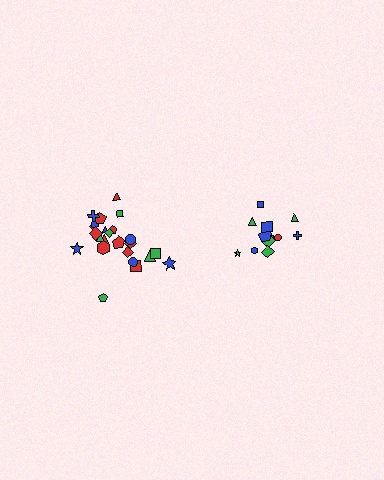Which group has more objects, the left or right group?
The left group.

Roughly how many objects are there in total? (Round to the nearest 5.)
Roughly 35 objects in total.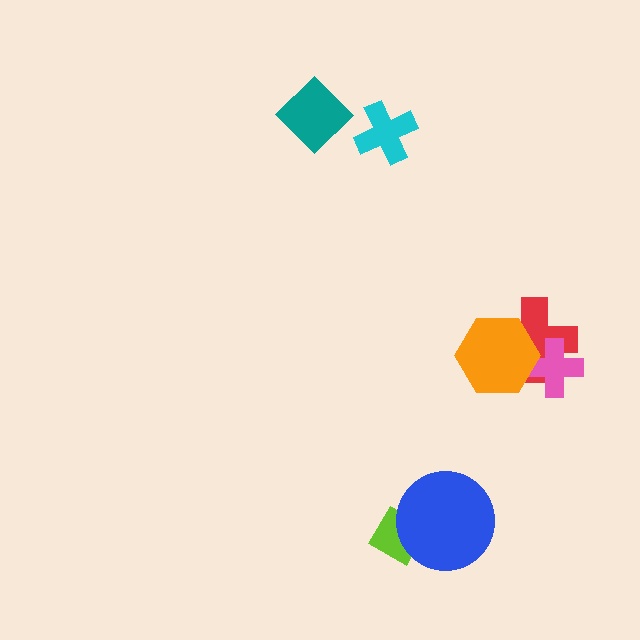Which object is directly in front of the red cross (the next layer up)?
The pink cross is directly in front of the red cross.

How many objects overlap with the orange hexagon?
2 objects overlap with the orange hexagon.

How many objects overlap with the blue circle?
1 object overlaps with the blue circle.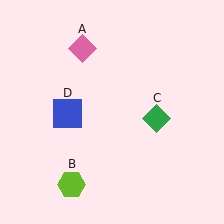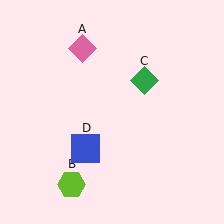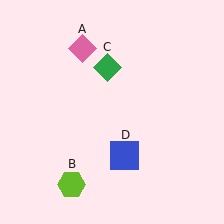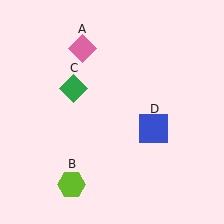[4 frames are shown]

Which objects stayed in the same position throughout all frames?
Pink diamond (object A) and lime hexagon (object B) remained stationary.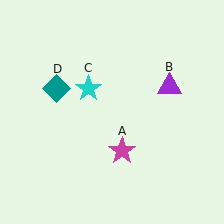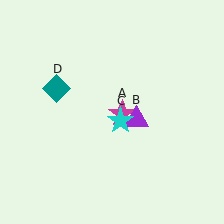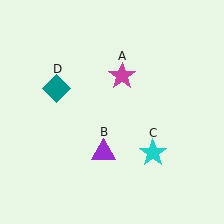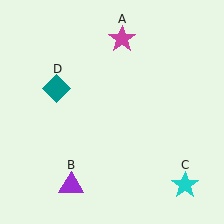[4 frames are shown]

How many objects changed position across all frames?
3 objects changed position: magenta star (object A), purple triangle (object B), cyan star (object C).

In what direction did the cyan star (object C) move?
The cyan star (object C) moved down and to the right.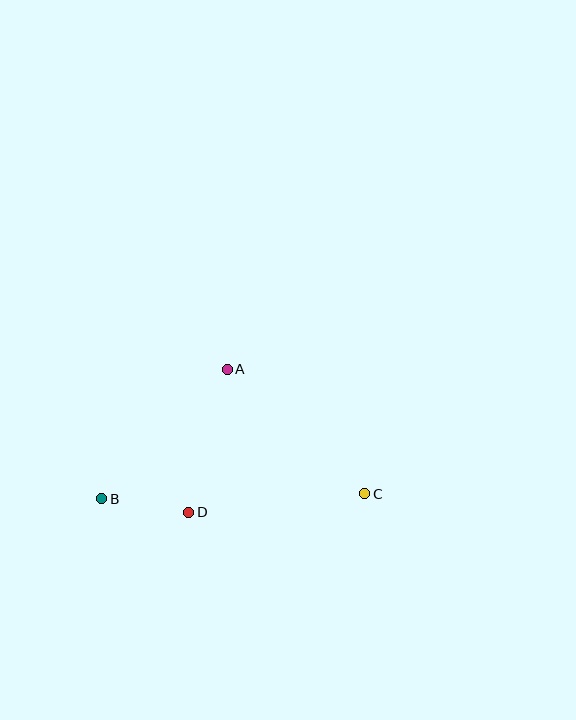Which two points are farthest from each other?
Points B and C are farthest from each other.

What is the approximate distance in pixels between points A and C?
The distance between A and C is approximately 185 pixels.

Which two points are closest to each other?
Points B and D are closest to each other.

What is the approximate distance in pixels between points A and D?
The distance between A and D is approximately 148 pixels.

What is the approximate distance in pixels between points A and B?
The distance between A and B is approximately 180 pixels.